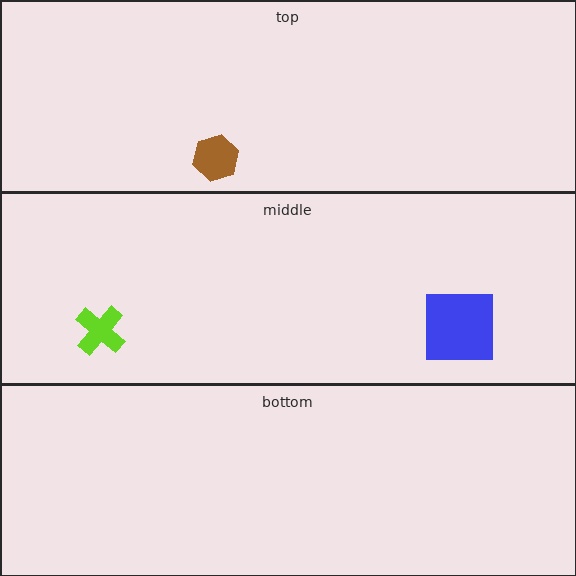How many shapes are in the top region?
1.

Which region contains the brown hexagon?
The top region.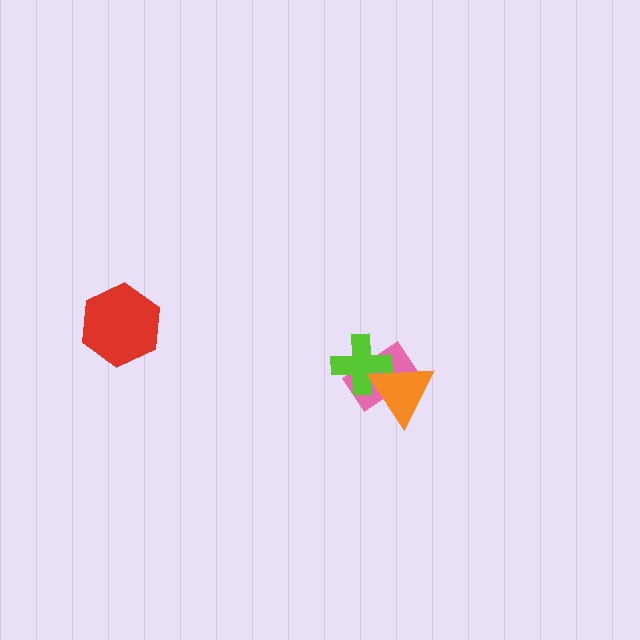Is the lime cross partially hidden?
Yes, it is partially covered by another shape.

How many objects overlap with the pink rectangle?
2 objects overlap with the pink rectangle.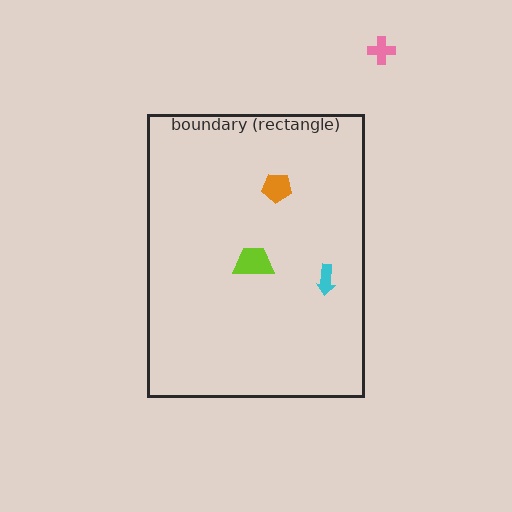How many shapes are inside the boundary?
3 inside, 1 outside.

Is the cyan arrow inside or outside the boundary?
Inside.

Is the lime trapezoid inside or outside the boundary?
Inside.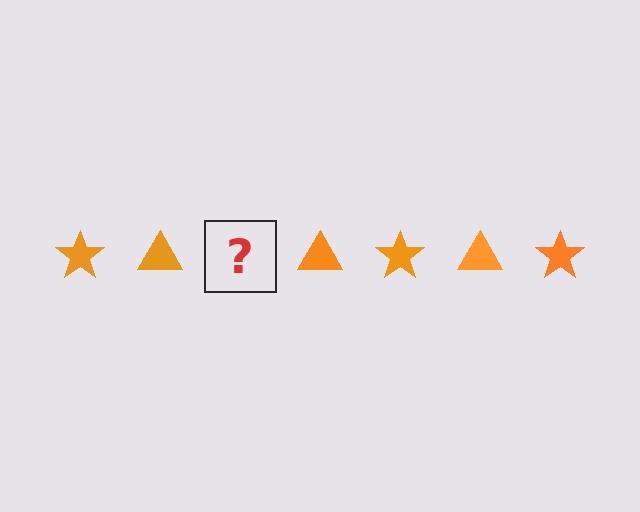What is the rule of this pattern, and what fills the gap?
The rule is that the pattern cycles through star, triangle shapes in orange. The gap should be filled with an orange star.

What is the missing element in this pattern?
The missing element is an orange star.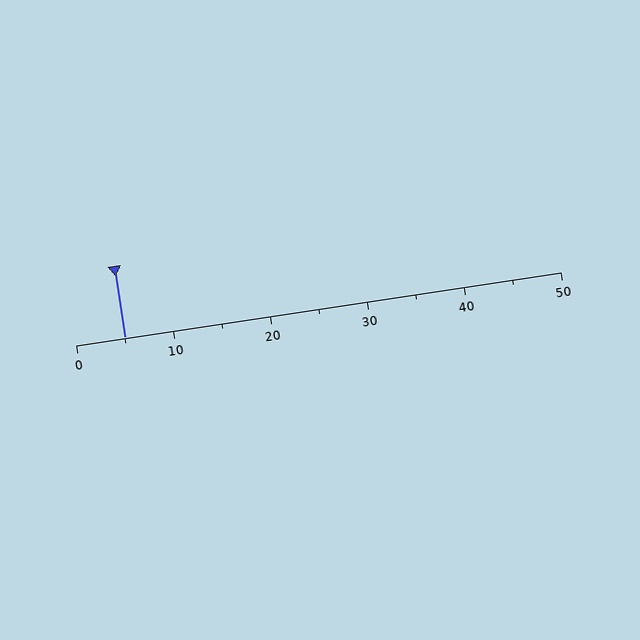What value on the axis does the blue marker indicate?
The marker indicates approximately 5.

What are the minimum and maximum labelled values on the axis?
The axis runs from 0 to 50.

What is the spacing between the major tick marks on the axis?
The major ticks are spaced 10 apart.